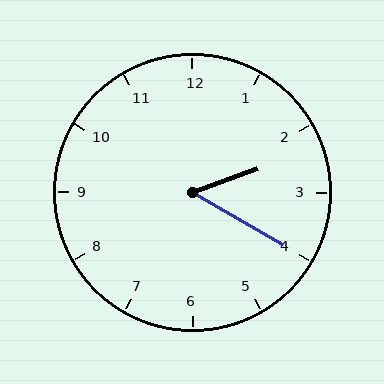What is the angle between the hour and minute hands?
Approximately 50 degrees.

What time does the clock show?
2:20.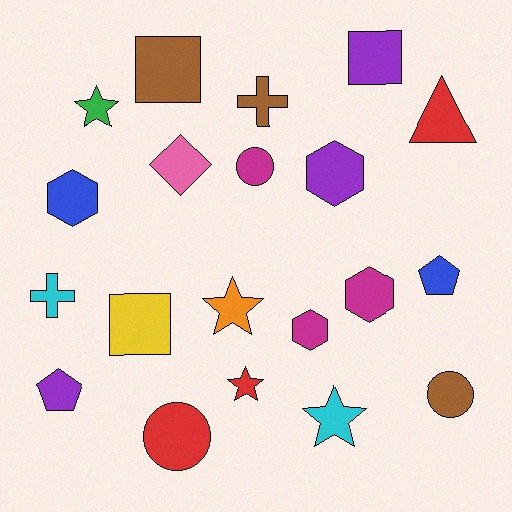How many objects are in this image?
There are 20 objects.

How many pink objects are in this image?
There is 1 pink object.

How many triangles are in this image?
There is 1 triangle.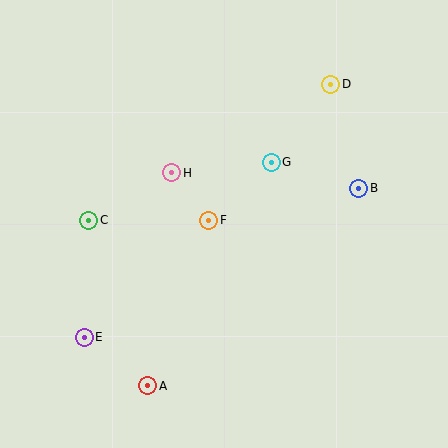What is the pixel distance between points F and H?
The distance between F and H is 60 pixels.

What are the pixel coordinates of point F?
Point F is at (209, 220).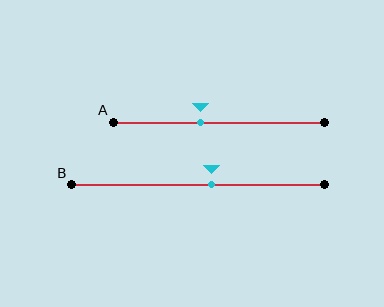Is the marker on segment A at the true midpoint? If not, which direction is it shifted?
No, the marker on segment A is shifted to the left by about 9% of the segment length.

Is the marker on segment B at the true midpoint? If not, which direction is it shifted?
No, the marker on segment B is shifted to the right by about 5% of the segment length.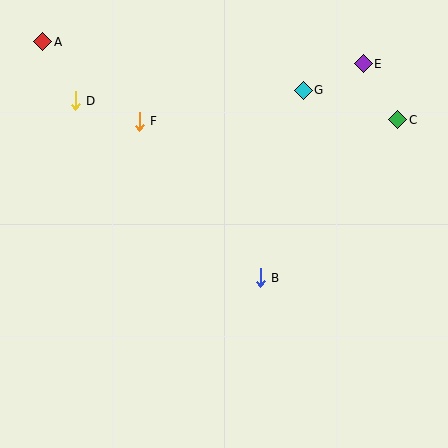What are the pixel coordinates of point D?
Point D is at (75, 101).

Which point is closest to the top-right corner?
Point E is closest to the top-right corner.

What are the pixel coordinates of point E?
Point E is at (363, 64).